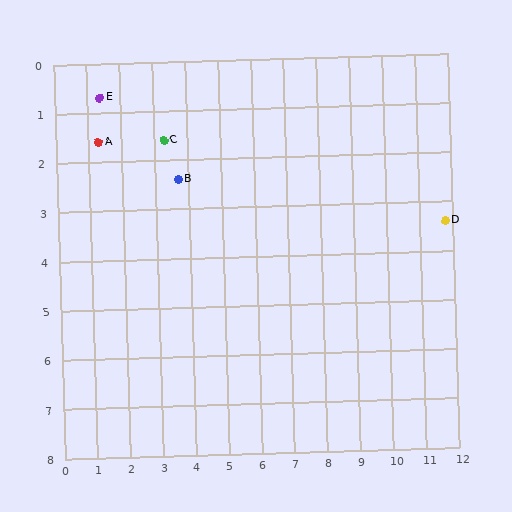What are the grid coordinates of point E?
Point E is at approximately (1.4, 0.7).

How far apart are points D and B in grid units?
Points D and B are about 8.2 grid units apart.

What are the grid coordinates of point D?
Point D is at approximately (11.8, 3.4).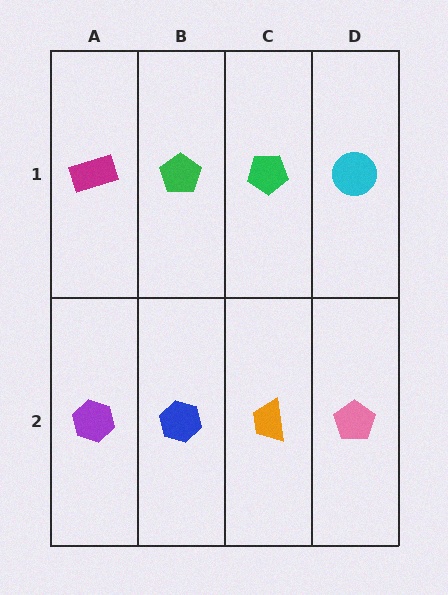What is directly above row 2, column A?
A magenta rectangle.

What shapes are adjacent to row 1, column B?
A blue hexagon (row 2, column B), a magenta rectangle (row 1, column A), a green pentagon (row 1, column C).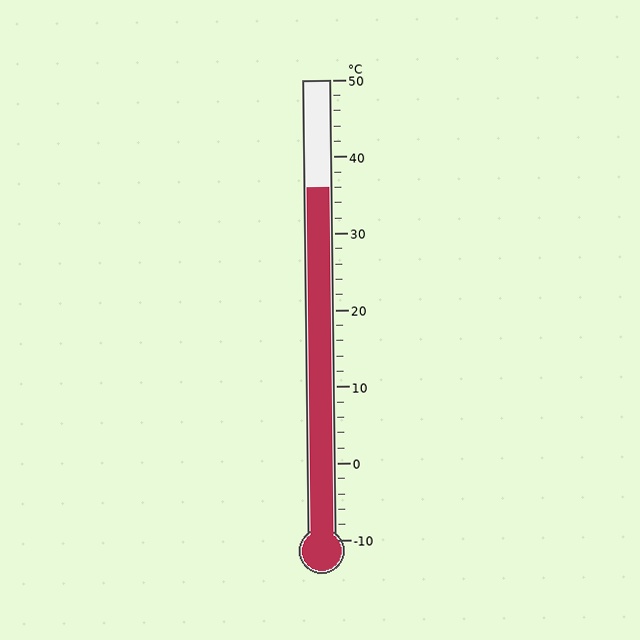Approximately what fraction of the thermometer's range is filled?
The thermometer is filled to approximately 75% of its range.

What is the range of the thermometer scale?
The thermometer scale ranges from -10°C to 50°C.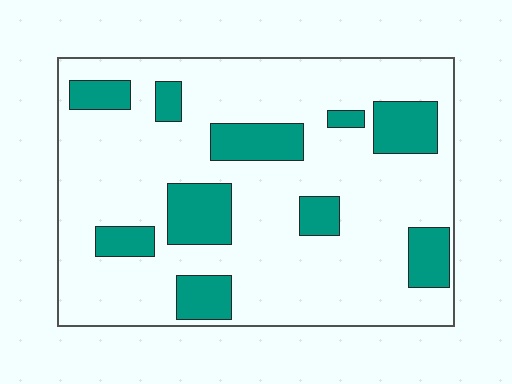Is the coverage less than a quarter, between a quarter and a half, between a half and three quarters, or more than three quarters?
Less than a quarter.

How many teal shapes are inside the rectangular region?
10.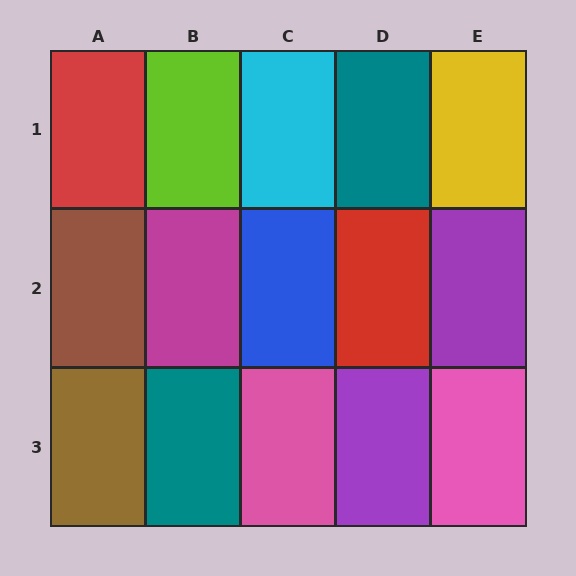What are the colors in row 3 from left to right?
Brown, teal, pink, purple, pink.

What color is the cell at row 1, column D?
Teal.